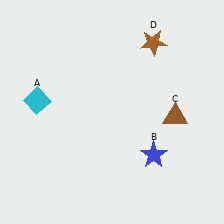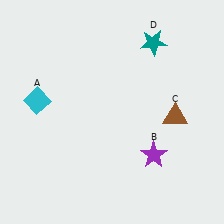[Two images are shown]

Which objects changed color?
B changed from blue to purple. D changed from brown to teal.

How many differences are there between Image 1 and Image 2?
There are 2 differences between the two images.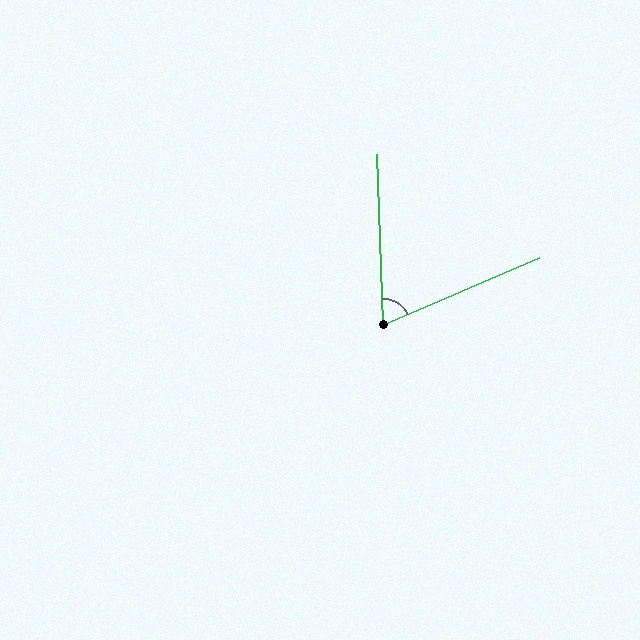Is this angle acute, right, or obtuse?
It is acute.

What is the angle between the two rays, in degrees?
Approximately 69 degrees.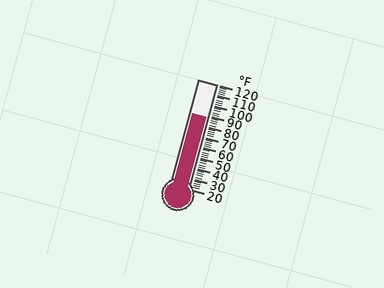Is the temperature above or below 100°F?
The temperature is below 100°F.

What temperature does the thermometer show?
The thermometer shows approximately 88°F.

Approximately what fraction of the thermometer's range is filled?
The thermometer is filled to approximately 70% of its range.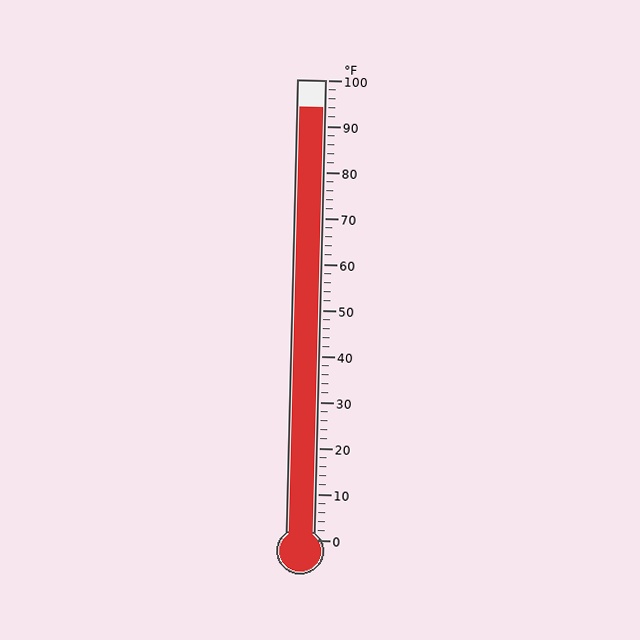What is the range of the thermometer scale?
The thermometer scale ranges from 0°F to 100°F.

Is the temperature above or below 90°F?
The temperature is above 90°F.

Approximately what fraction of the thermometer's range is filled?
The thermometer is filled to approximately 95% of its range.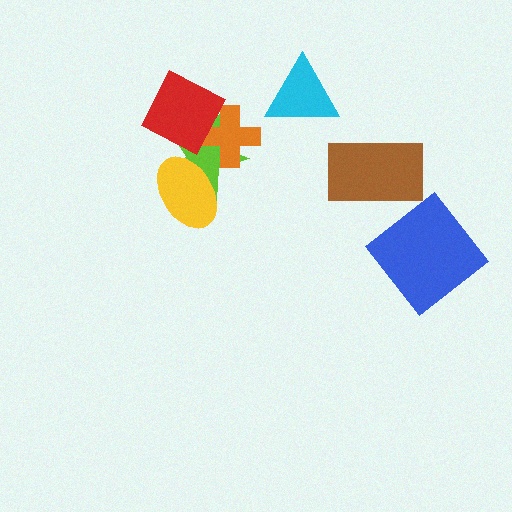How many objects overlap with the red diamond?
2 objects overlap with the red diamond.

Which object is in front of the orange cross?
The red diamond is in front of the orange cross.